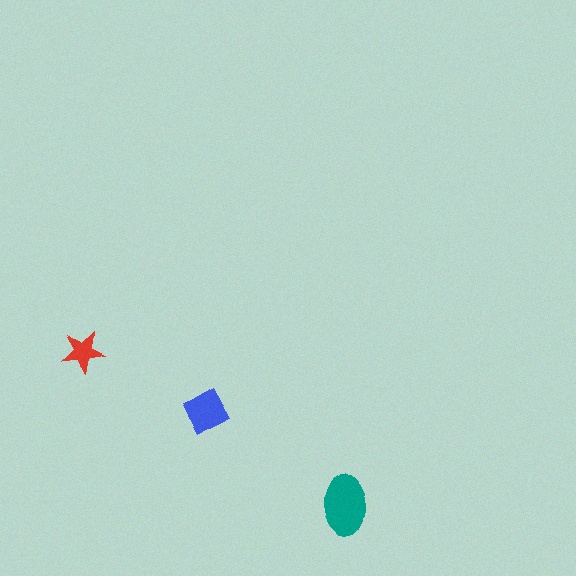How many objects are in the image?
There are 3 objects in the image.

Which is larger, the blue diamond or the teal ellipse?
The teal ellipse.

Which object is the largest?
The teal ellipse.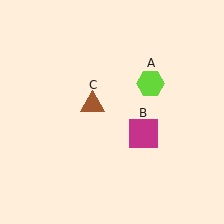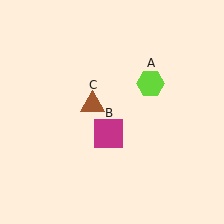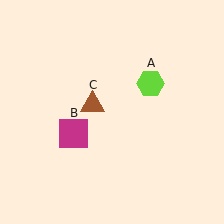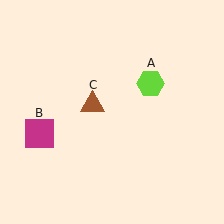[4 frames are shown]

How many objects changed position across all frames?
1 object changed position: magenta square (object B).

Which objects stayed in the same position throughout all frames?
Lime hexagon (object A) and brown triangle (object C) remained stationary.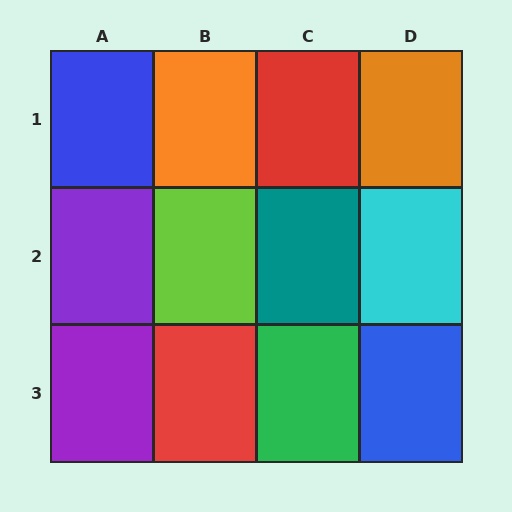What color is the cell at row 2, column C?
Teal.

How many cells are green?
1 cell is green.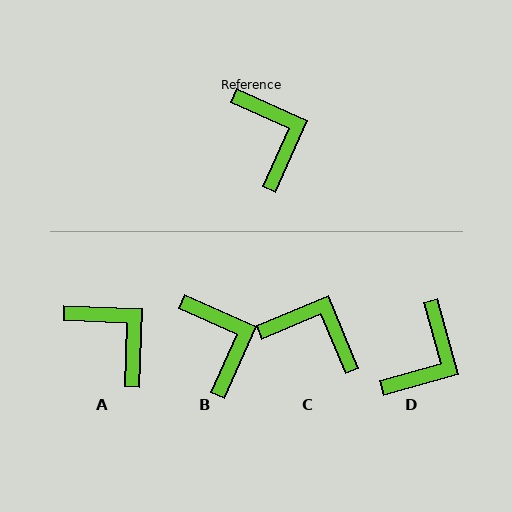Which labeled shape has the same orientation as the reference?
B.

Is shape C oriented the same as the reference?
No, it is off by about 47 degrees.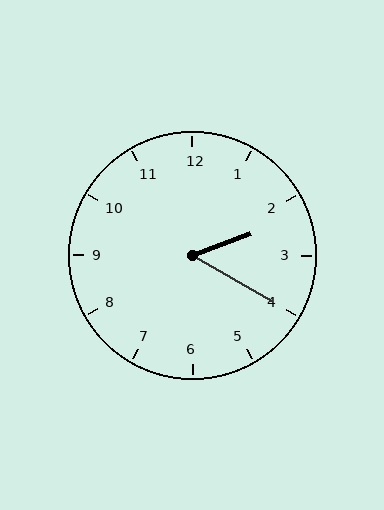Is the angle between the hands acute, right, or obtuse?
It is acute.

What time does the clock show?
2:20.